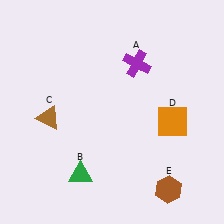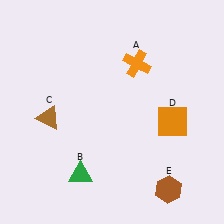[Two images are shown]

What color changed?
The cross (A) changed from purple in Image 1 to orange in Image 2.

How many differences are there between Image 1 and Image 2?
There is 1 difference between the two images.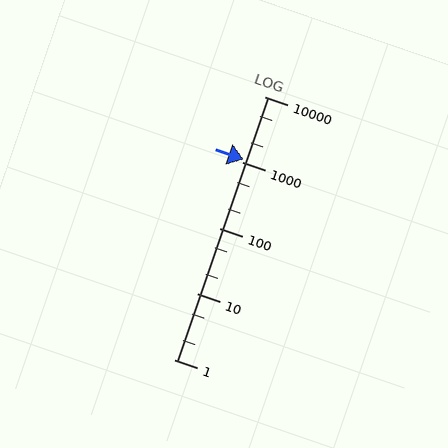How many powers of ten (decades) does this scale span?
The scale spans 4 decades, from 1 to 10000.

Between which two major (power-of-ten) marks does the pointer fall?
The pointer is between 1000 and 10000.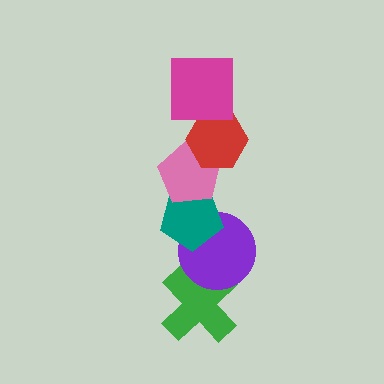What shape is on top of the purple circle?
The teal pentagon is on top of the purple circle.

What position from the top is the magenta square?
The magenta square is 1st from the top.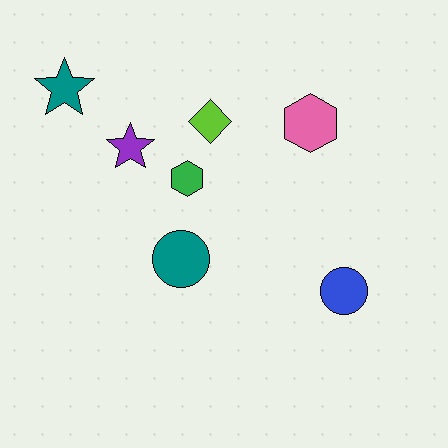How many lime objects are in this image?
There is 1 lime object.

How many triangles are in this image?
There are no triangles.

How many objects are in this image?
There are 7 objects.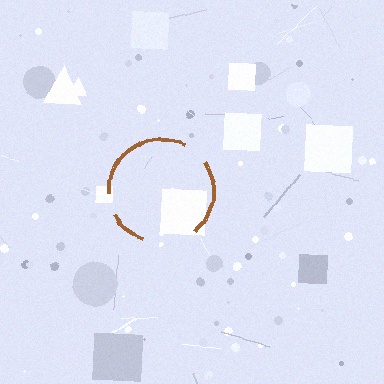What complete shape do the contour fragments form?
The contour fragments form a circle.